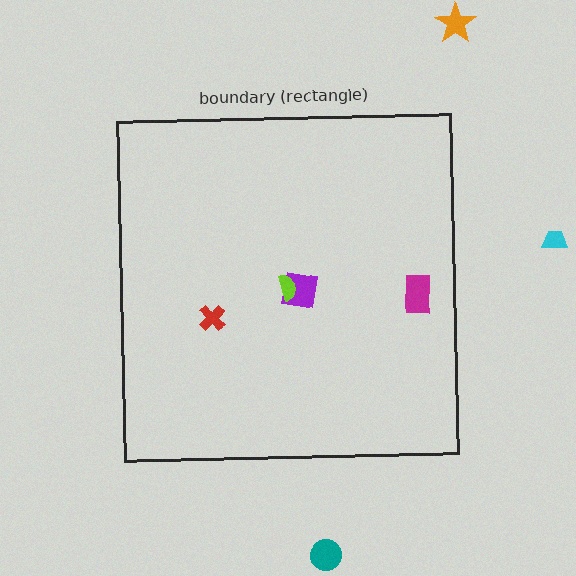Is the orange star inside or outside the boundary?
Outside.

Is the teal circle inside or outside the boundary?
Outside.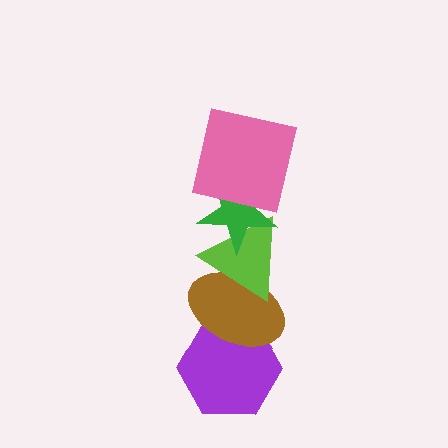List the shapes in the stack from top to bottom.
From top to bottom: the pink square, the green star, the lime triangle, the brown ellipse, the purple hexagon.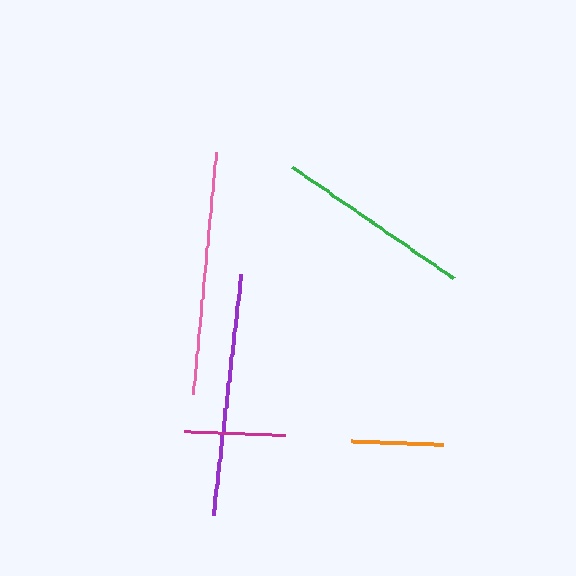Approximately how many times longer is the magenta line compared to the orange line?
The magenta line is approximately 1.1 times the length of the orange line.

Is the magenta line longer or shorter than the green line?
The green line is longer than the magenta line.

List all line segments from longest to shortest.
From longest to shortest: pink, purple, green, magenta, orange.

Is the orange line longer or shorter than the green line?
The green line is longer than the orange line.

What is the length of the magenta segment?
The magenta segment is approximately 101 pixels long.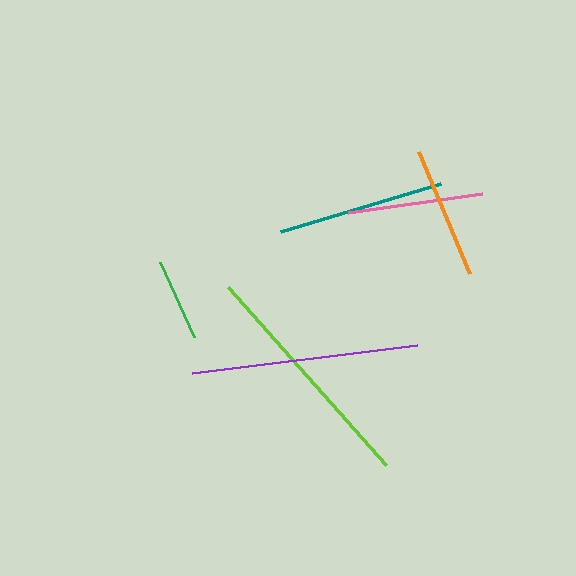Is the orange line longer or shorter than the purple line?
The purple line is longer than the orange line.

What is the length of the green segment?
The green segment is approximately 82 pixels long.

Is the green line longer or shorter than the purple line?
The purple line is longer than the green line.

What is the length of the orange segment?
The orange segment is approximately 132 pixels long.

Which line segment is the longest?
The lime line is the longest at approximately 239 pixels.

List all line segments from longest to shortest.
From longest to shortest: lime, purple, teal, pink, orange, green.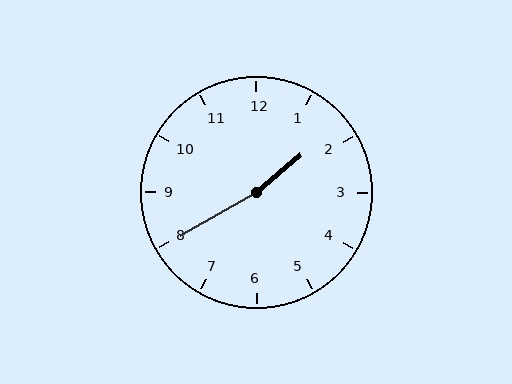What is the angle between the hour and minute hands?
Approximately 170 degrees.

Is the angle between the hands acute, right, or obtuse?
It is obtuse.